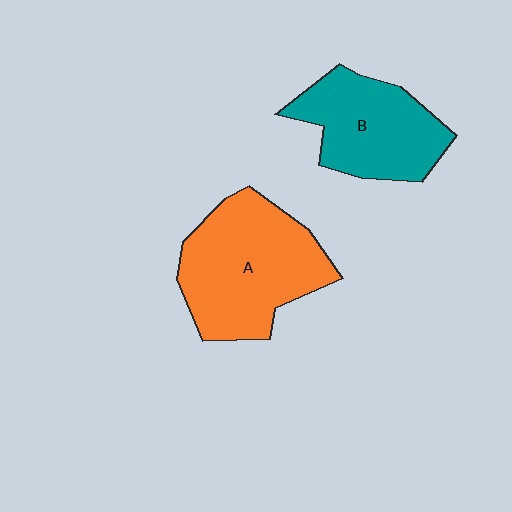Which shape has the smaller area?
Shape B (teal).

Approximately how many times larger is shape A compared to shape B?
Approximately 1.3 times.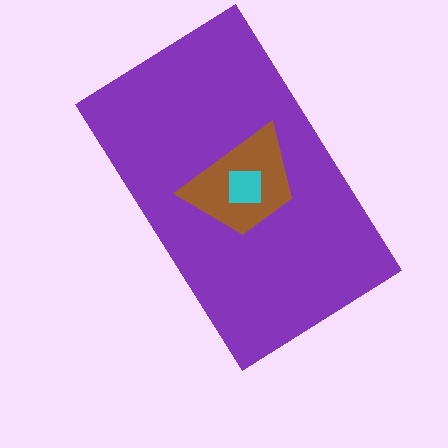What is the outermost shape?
The purple rectangle.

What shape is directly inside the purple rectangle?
The brown trapezoid.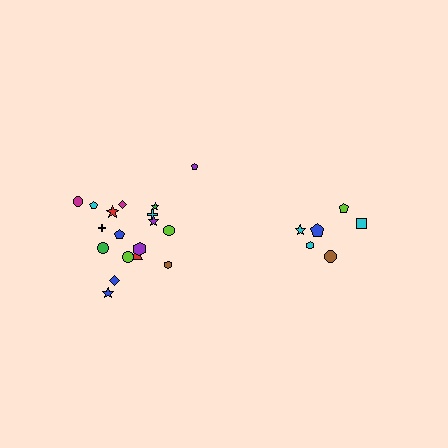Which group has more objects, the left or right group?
The left group.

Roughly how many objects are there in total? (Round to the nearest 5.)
Roughly 25 objects in total.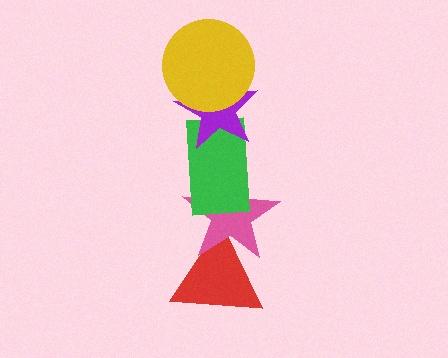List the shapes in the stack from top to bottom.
From top to bottom: the yellow circle, the purple star, the green rectangle, the pink star, the red triangle.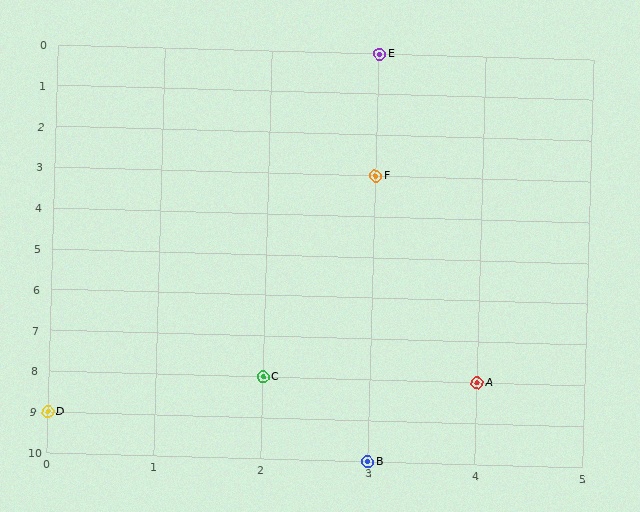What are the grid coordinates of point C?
Point C is at grid coordinates (2, 8).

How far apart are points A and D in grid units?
Points A and D are 4 columns and 1 row apart (about 4.1 grid units diagonally).